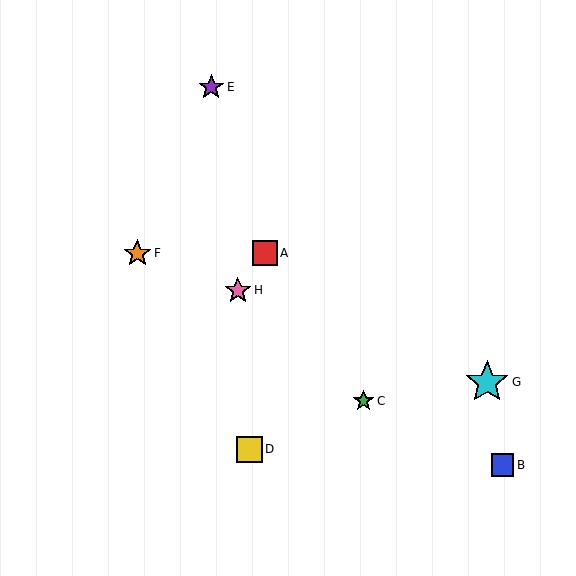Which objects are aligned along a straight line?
Objects F, G, H are aligned along a straight line.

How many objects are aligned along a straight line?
3 objects (F, G, H) are aligned along a straight line.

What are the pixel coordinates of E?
Object E is at (211, 87).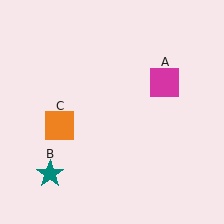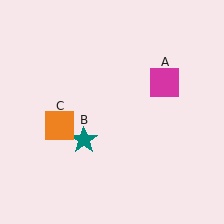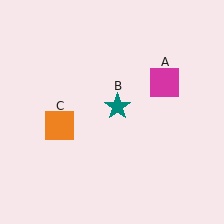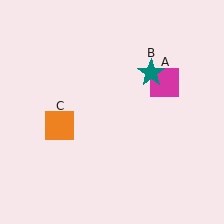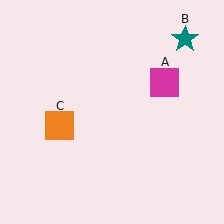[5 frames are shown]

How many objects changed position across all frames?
1 object changed position: teal star (object B).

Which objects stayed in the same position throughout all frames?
Magenta square (object A) and orange square (object C) remained stationary.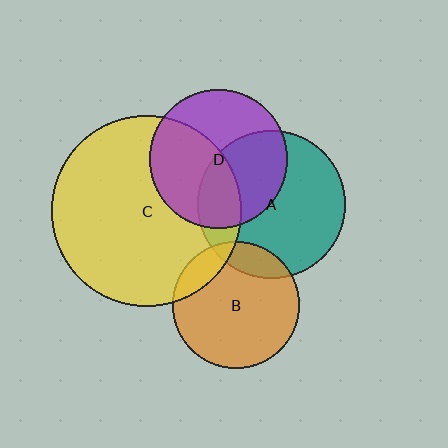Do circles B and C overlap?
Yes.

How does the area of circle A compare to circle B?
Approximately 1.3 times.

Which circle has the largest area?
Circle C (yellow).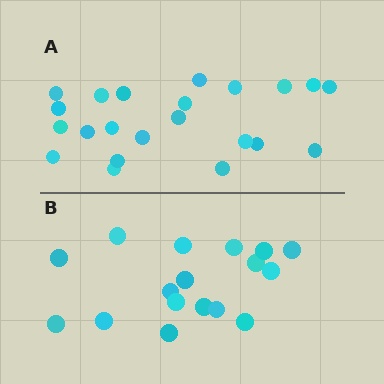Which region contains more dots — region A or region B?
Region A (the top region) has more dots.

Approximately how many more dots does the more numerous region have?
Region A has about 5 more dots than region B.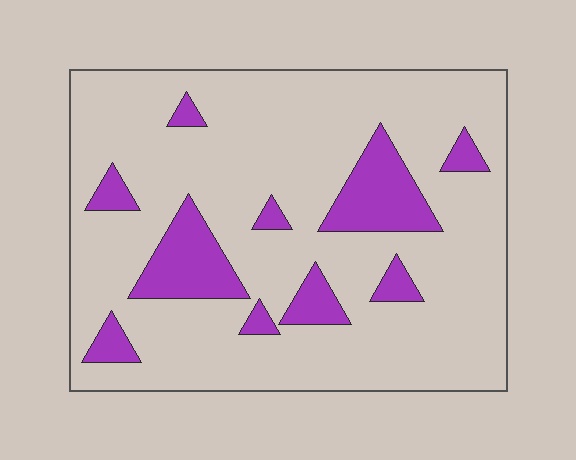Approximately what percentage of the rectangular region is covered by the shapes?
Approximately 15%.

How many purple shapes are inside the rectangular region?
10.